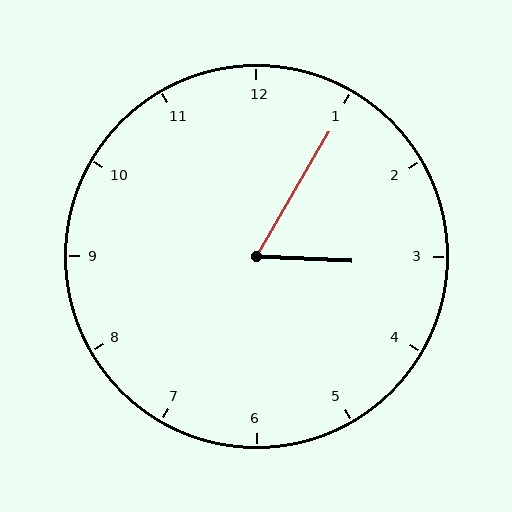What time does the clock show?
3:05.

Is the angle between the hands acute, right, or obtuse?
It is acute.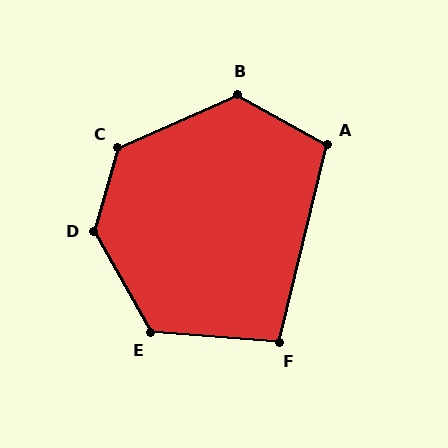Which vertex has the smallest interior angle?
F, at approximately 99 degrees.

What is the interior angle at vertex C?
Approximately 130 degrees (obtuse).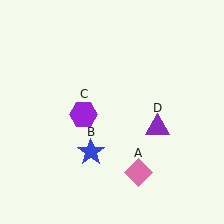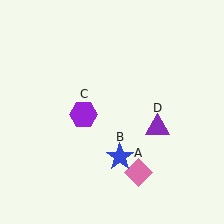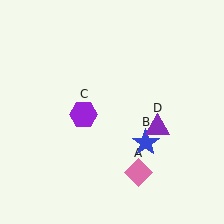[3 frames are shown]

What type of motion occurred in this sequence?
The blue star (object B) rotated counterclockwise around the center of the scene.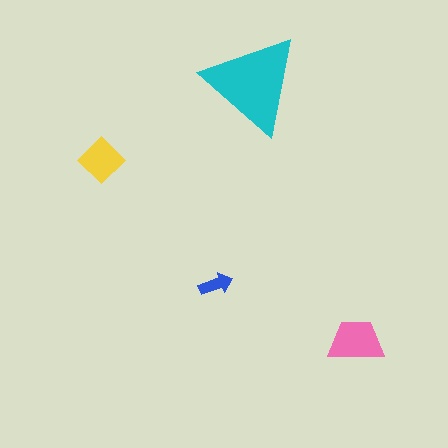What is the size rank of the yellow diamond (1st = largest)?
3rd.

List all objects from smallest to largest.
The blue arrow, the yellow diamond, the pink trapezoid, the cyan triangle.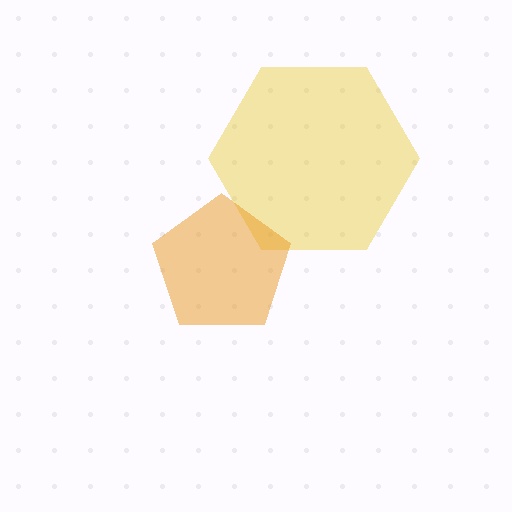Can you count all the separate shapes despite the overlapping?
Yes, there are 2 separate shapes.